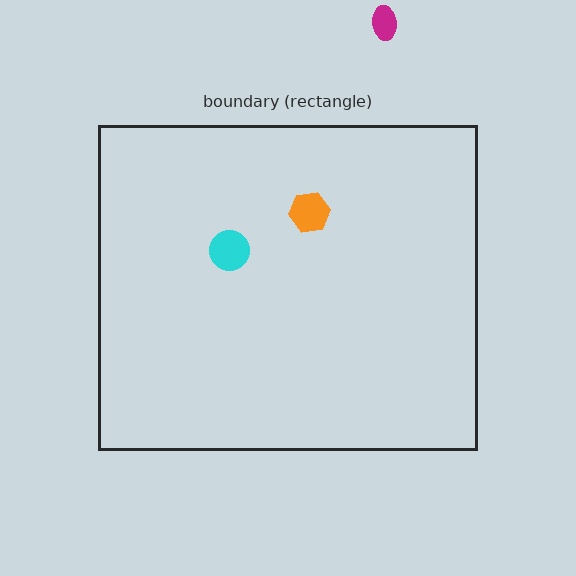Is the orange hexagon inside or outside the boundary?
Inside.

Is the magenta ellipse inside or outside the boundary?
Outside.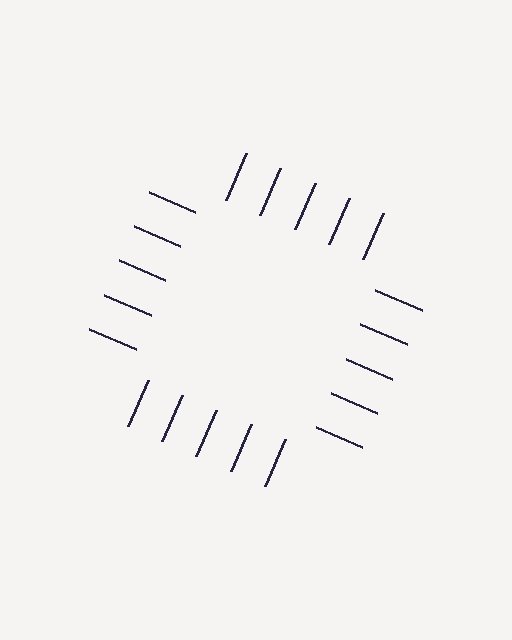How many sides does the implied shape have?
4 sides — the line-ends trace a square.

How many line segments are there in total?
20 — 5 along each of the 4 edges.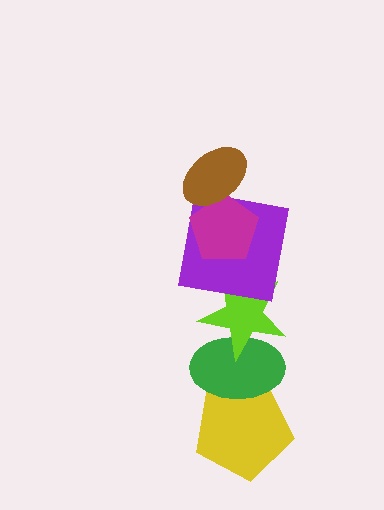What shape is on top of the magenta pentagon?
The brown ellipse is on top of the magenta pentagon.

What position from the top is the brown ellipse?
The brown ellipse is 1st from the top.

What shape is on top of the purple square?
The magenta pentagon is on top of the purple square.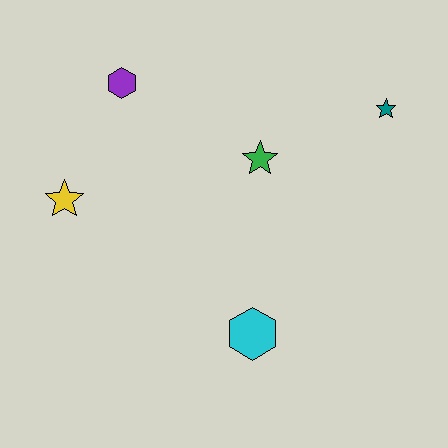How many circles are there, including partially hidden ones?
There are no circles.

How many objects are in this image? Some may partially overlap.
There are 5 objects.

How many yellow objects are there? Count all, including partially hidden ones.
There is 1 yellow object.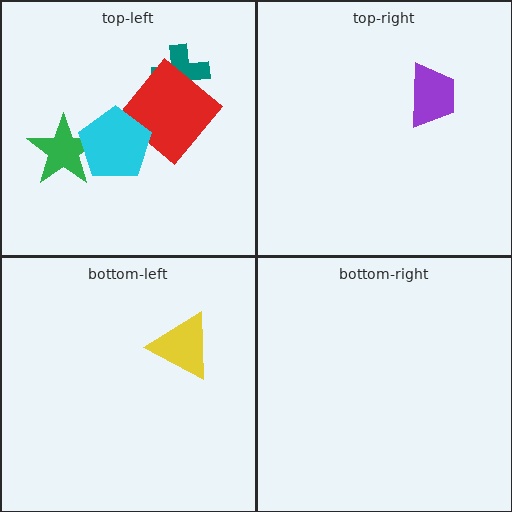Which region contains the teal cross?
The top-left region.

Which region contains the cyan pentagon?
The top-left region.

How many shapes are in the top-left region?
4.